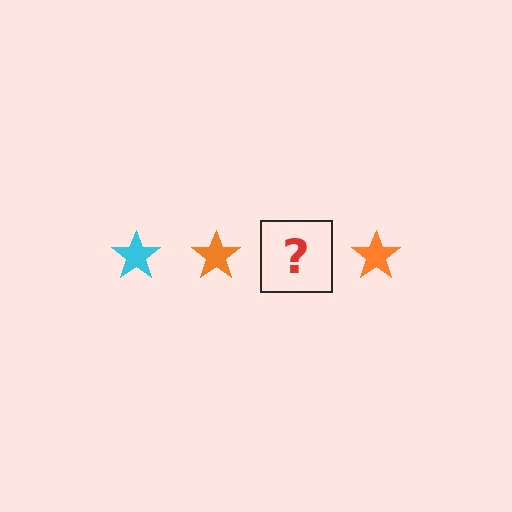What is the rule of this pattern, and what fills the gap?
The rule is that the pattern cycles through cyan, orange stars. The gap should be filled with a cyan star.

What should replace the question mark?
The question mark should be replaced with a cyan star.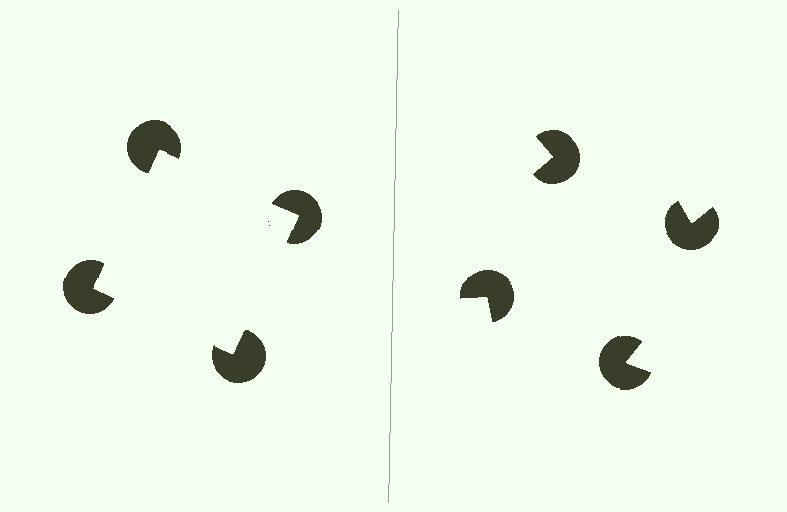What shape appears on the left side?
An illusory square.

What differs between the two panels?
The pac-man discs are positioned identically on both sides; only the wedge orientations differ. On the left they align to a square; on the right they are misaligned.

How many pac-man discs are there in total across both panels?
8 — 4 on each side.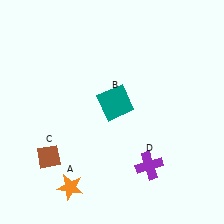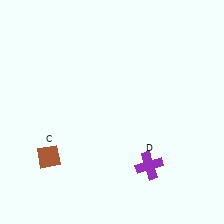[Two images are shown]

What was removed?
The orange star (A), the teal square (B) were removed in Image 2.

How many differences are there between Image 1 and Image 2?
There are 2 differences between the two images.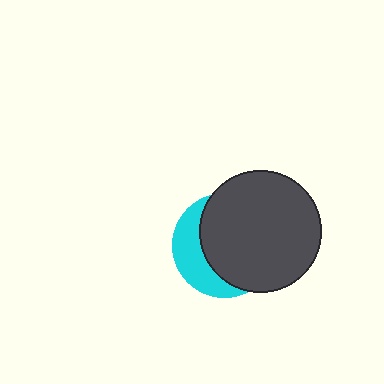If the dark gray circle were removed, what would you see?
You would see the complete cyan circle.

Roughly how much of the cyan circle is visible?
A small part of it is visible (roughly 33%).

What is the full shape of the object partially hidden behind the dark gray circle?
The partially hidden object is a cyan circle.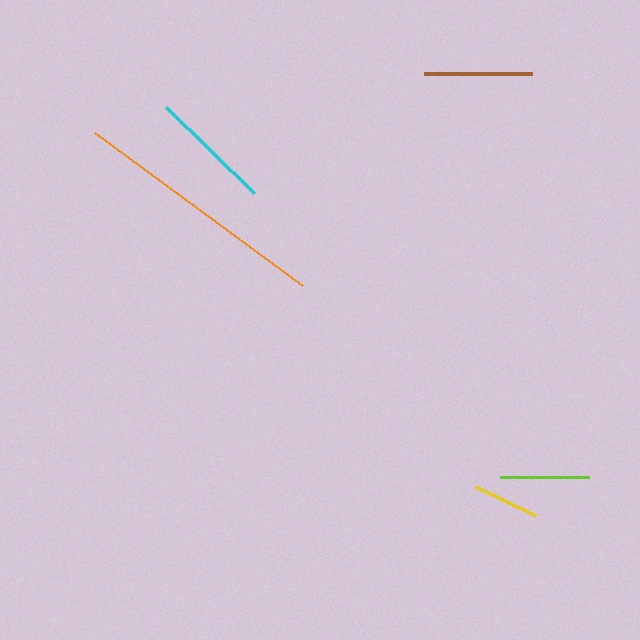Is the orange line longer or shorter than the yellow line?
The orange line is longer than the yellow line.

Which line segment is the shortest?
The yellow line is the shortest at approximately 67 pixels.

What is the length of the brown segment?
The brown segment is approximately 108 pixels long.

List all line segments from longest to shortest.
From longest to shortest: orange, cyan, brown, lime, yellow.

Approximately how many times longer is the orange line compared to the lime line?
The orange line is approximately 2.9 times the length of the lime line.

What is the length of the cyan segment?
The cyan segment is approximately 123 pixels long.